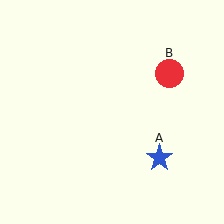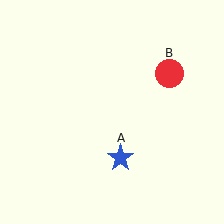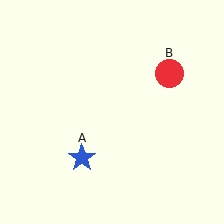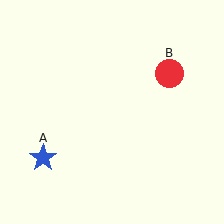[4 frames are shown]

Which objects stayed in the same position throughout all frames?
Red circle (object B) remained stationary.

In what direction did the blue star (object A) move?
The blue star (object A) moved left.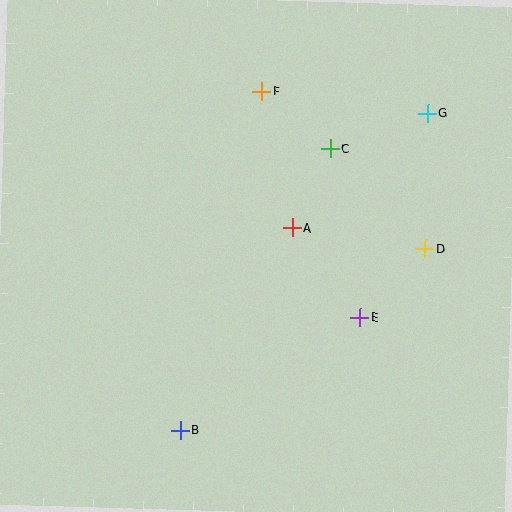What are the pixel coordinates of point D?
Point D is at (425, 249).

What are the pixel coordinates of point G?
Point G is at (428, 113).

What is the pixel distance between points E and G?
The distance between E and G is 215 pixels.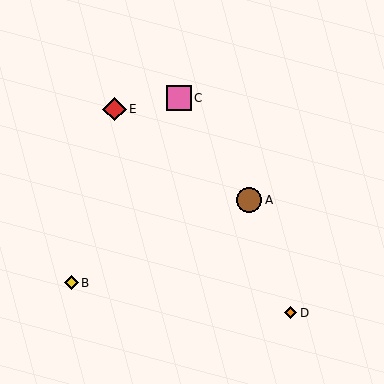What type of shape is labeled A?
Shape A is a brown circle.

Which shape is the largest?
The brown circle (labeled A) is the largest.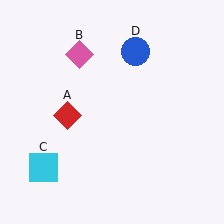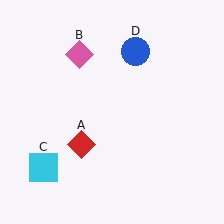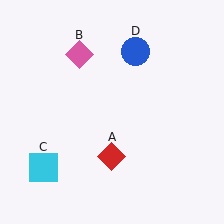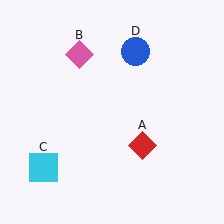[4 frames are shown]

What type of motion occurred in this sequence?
The red diamond (object A) rotated counterclockwise around the center of the scene.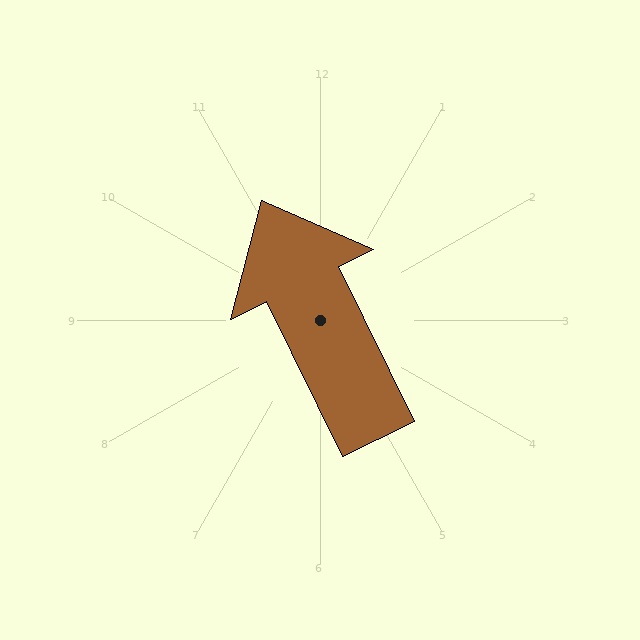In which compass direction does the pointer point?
Northwest.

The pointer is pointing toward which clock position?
Roughly 11 o'clock.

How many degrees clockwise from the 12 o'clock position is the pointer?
Approximately 334 degrees.